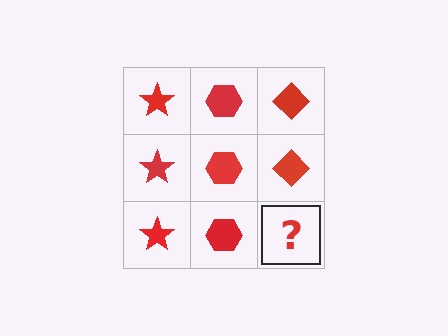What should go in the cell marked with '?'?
The missing cell should contain a red diamond.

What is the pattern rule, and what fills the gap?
The rule is that each column has a consistent shape. The gap should be filled with a red diamond.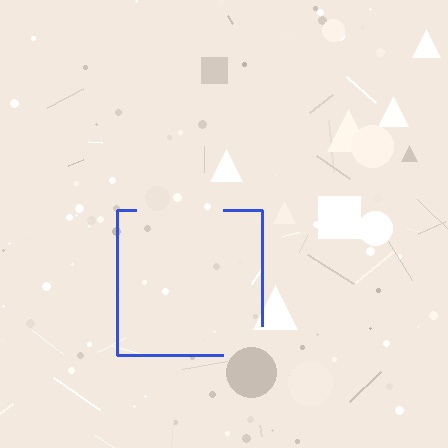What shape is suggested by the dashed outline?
The dashed outline suggests a square.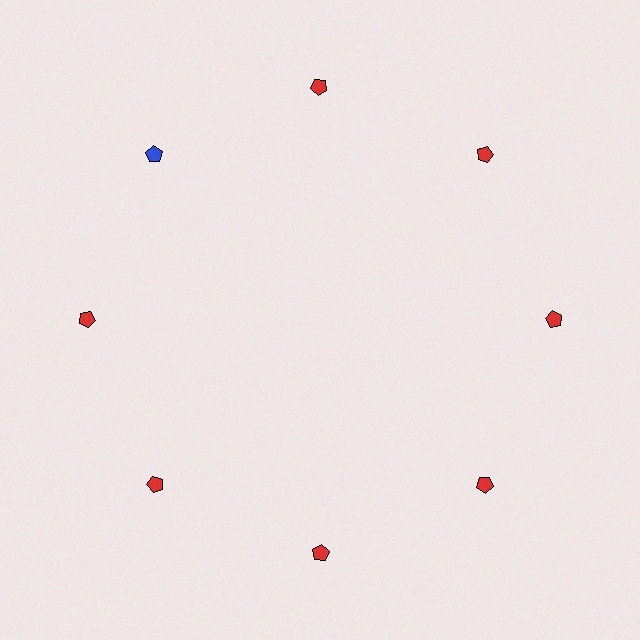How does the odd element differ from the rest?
It has a different color: blue instead of red.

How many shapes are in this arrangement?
There are 8 shapes arranged in a ring pattern.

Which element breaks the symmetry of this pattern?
The blue pentagon at roughly the 10 o'clock position breaks the symmetry. All other shapes are red pentagons.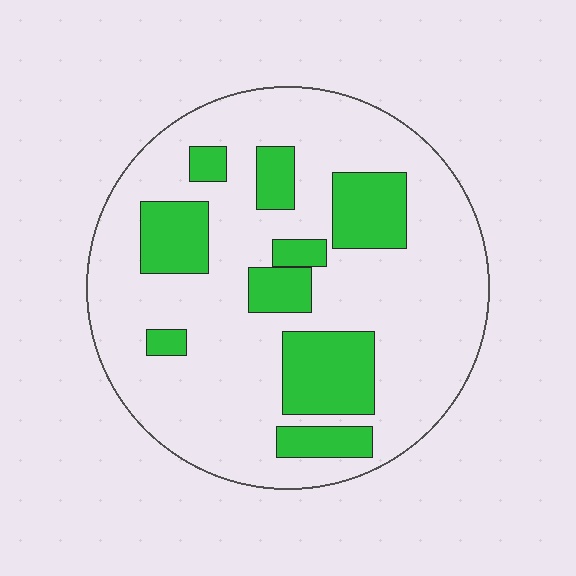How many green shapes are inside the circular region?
9.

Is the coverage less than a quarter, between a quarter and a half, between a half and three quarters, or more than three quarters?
Less than a quarter.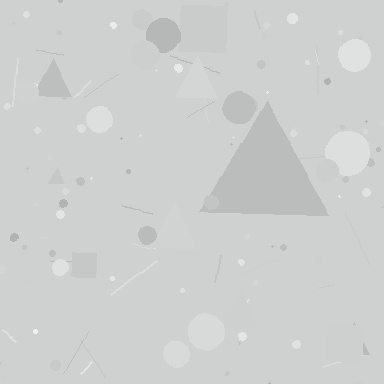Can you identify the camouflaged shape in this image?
The camouflaged shape is a triangle.